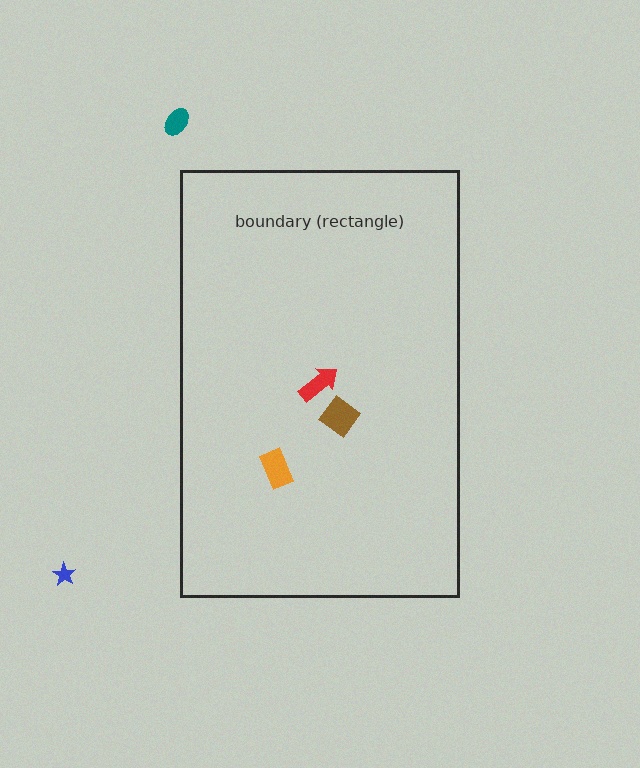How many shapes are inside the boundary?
3 inside, 2 outside.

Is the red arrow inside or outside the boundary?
Inside.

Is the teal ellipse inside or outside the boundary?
Outside.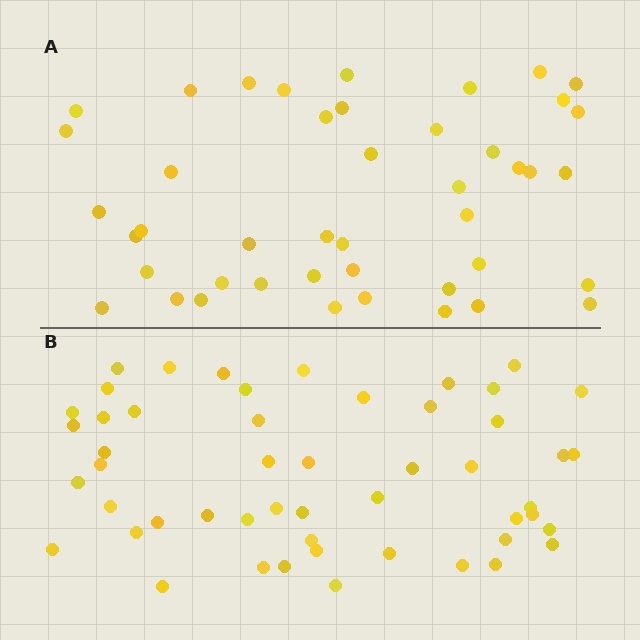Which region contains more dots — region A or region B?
Region B (the bottom region) has more dots.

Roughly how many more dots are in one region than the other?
Region B has roughly 8 or so more dots than region A.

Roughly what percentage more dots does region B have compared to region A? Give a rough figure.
About 15% more.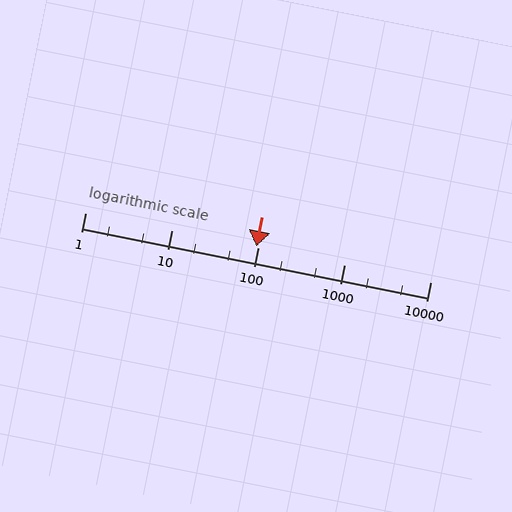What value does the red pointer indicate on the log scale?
The pointer indicates approximately 97.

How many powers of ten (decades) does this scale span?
The scale spans 4 decades, from 1 to 10000.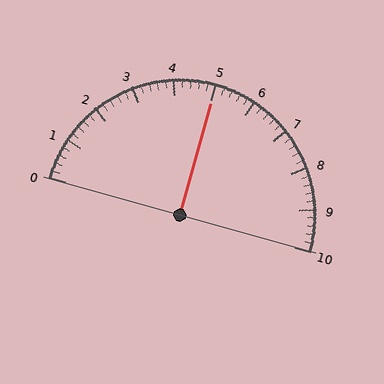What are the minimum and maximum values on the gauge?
The gauge ranges from 0 to 10.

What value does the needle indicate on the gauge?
The needle indicates approximately 5.0.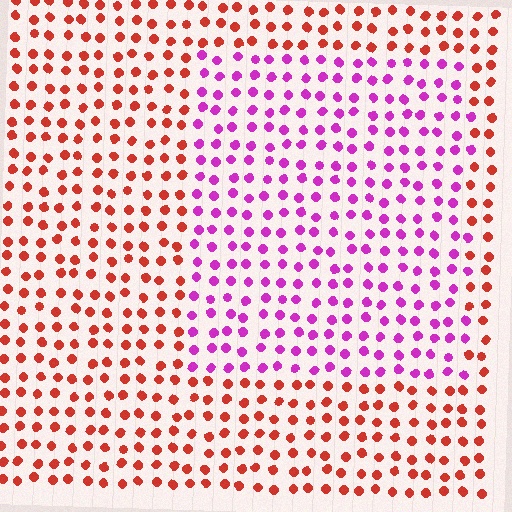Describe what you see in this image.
The image is filled with small red elements in a uniform arrangement. A rectangle-shaped region is visible where the elements are tinted to a slightly different hue, forming a subtle color boundary.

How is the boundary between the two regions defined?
The boundary is defined purely by a slight shift in hue (about 60 degrees). Spacing, size, and orientation are identical on both sides.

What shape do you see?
I see a rectangle.